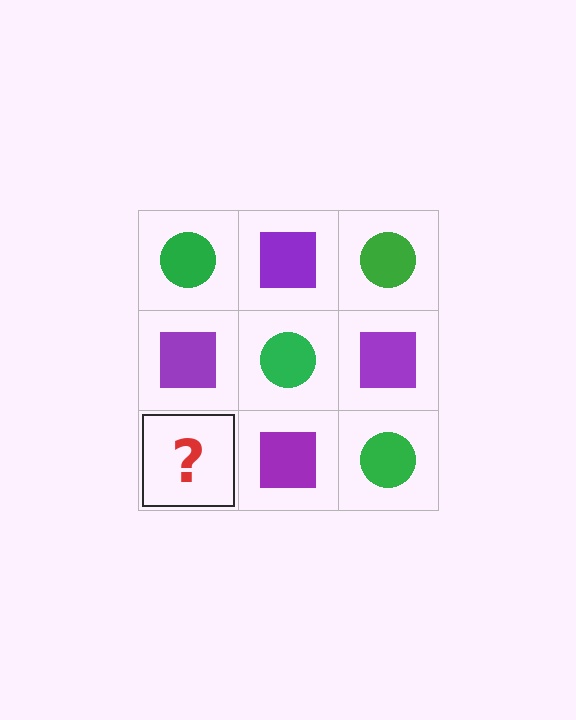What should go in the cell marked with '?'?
The missing cell should contain a green circle.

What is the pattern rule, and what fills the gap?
The rule is that it alternates green circle and purple square in a checkerboard pattern. The gap should be filled with a green circle.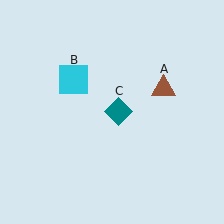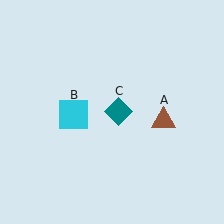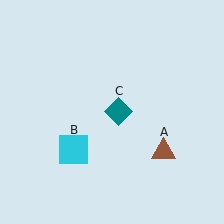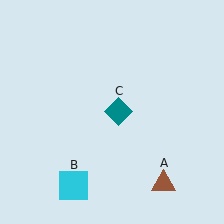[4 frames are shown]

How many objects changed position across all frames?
2 objects changed position: brown triangle (object A), cyan square (object B).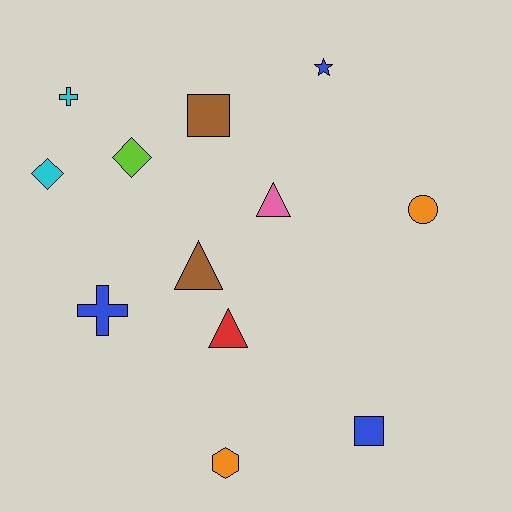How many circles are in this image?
There is 1 circle.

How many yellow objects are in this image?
There are no yellow objects.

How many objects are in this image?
There are 12 objects.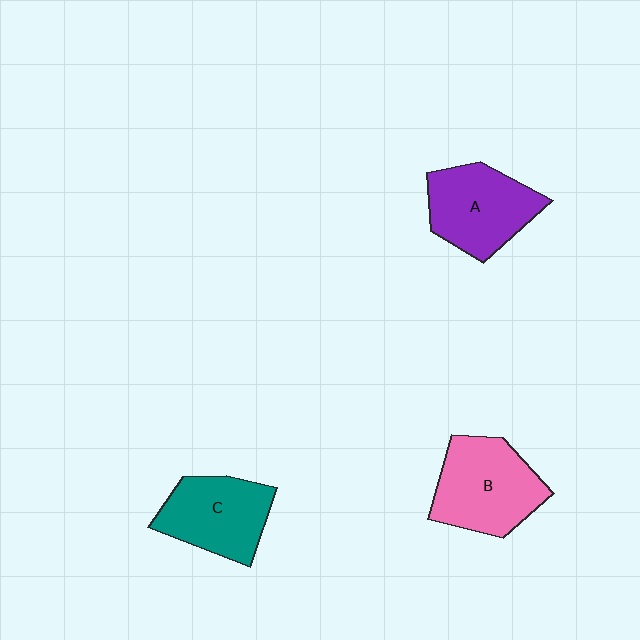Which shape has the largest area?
Shape B (pink).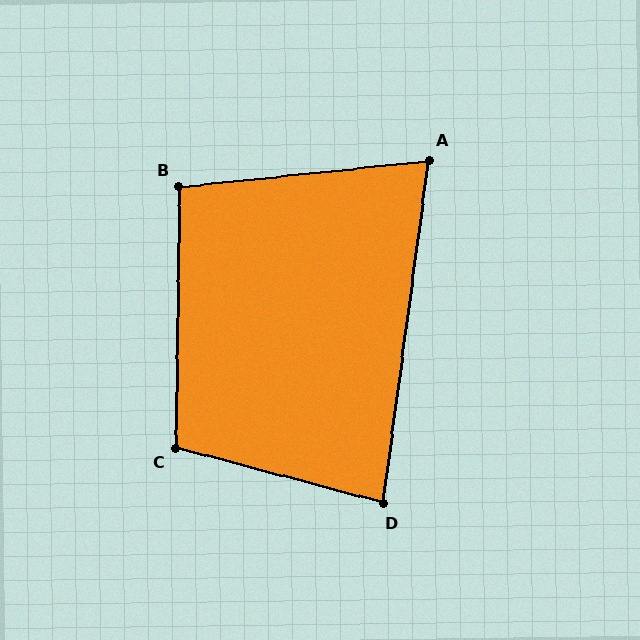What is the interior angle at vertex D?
Approximately 83 degrees (acute).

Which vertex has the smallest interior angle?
A, at approximately 76 degrees.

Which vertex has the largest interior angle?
C, at approximately 104 degrees.